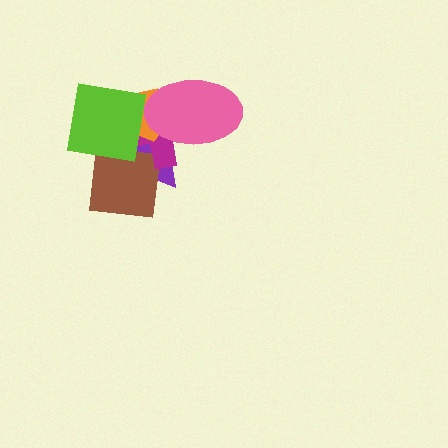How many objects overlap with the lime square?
4 objects overlap with the lime square.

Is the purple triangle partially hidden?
Yes, it is partially covered by another shape.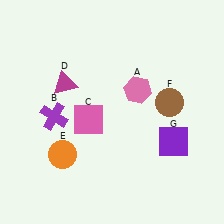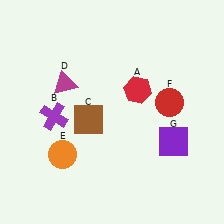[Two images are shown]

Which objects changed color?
A changed from pink to red. C changed from pink to brown. F changed from brown to red.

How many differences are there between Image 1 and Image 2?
There are 3 differences between the two images.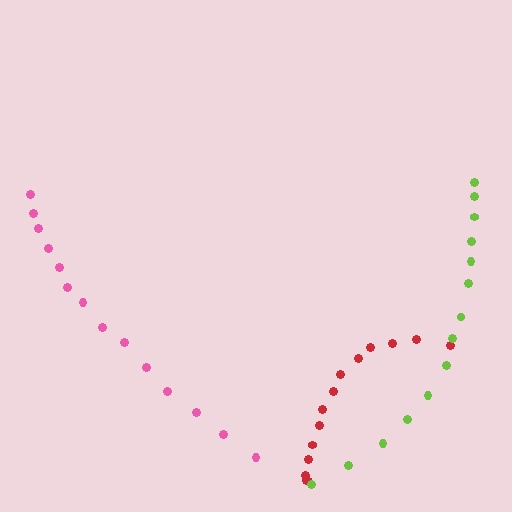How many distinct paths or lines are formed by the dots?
There are 3 distinct paths.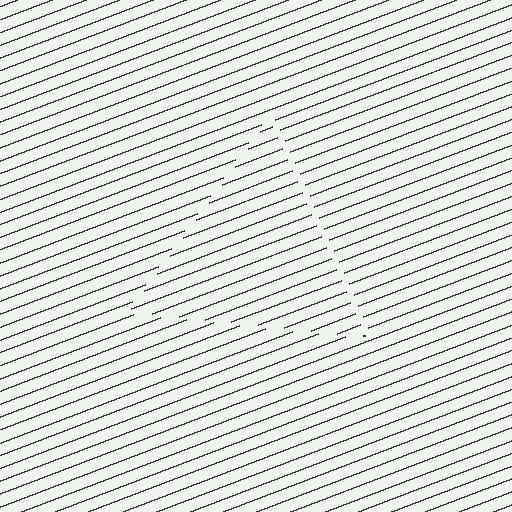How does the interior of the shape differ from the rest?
The interior of the shape contains the same grating, shifted by half a period — the contour is defined by the phase discontinuity where line-ends from the inner and outer gratings abut.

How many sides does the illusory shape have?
3 sides — the line-ends trace a triangle.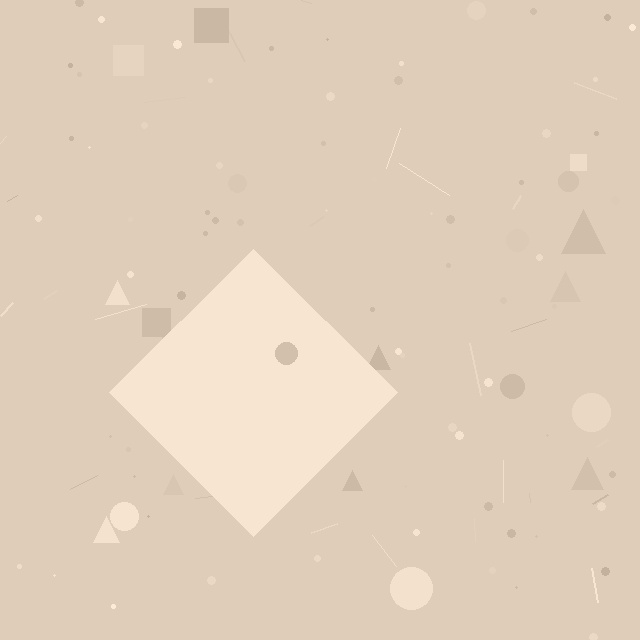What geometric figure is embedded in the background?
A diamond is embedded in the background.